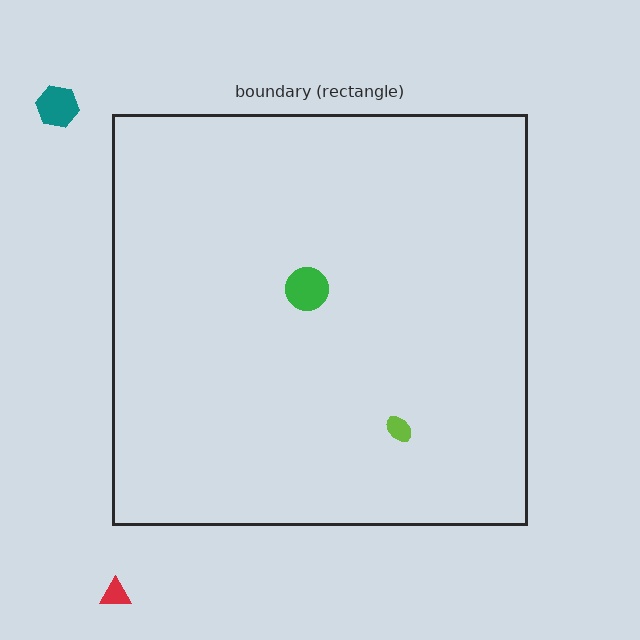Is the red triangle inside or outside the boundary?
Outside.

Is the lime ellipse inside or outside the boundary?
Inside.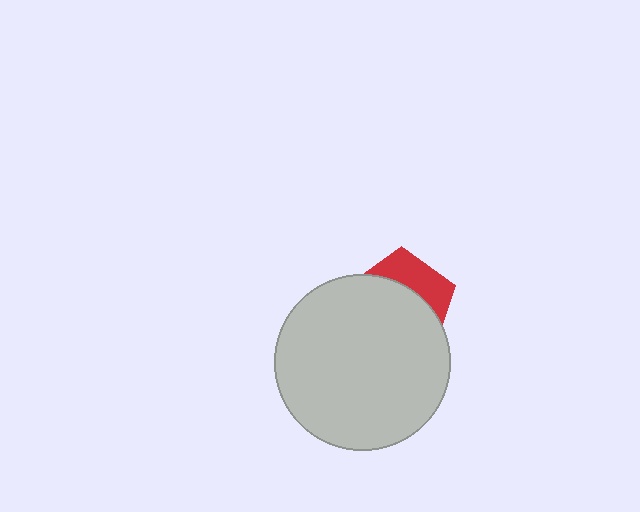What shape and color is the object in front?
The object in front is a light gray circle.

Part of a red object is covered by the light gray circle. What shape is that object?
It is a pentagon.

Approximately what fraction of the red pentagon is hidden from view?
Roughly 67% of the red pentagon is hidden behind the light gray circle.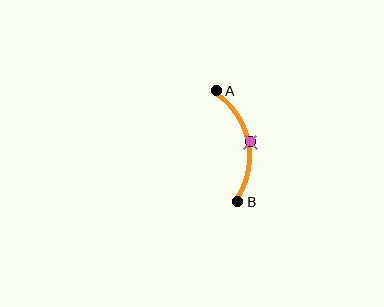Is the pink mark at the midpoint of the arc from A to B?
Yes. The pink mark lies on the arc at equal arc-length from both A and B — it is the arc midpoint.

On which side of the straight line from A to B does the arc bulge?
The arc bulges to the right of the straight line connecting A and B.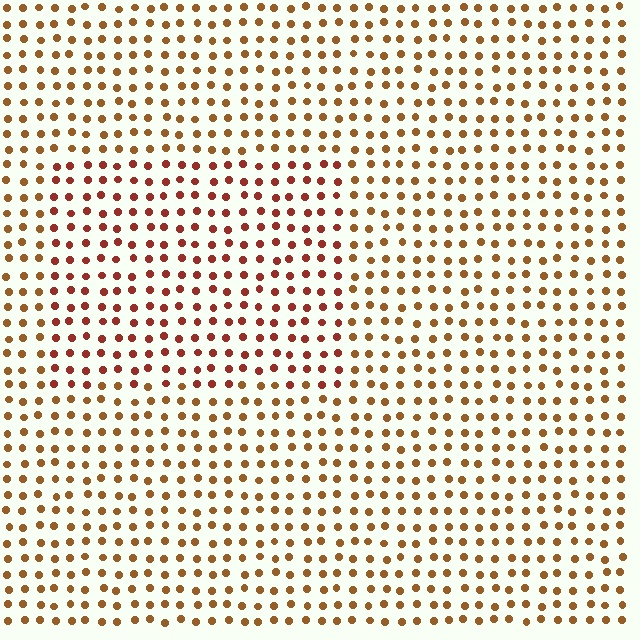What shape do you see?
I see a rectangle.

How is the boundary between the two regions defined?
The boundary is defined purely by a slight shift in hue (about 26 degrees). Spacing, size, and orientation are identical on both sides.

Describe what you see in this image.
The image is filled with small brown elements in a uniform arrangement. A rectangle-shaped region is visible where the elements are tinted to a slightly different hue, forming a subtle color boundary.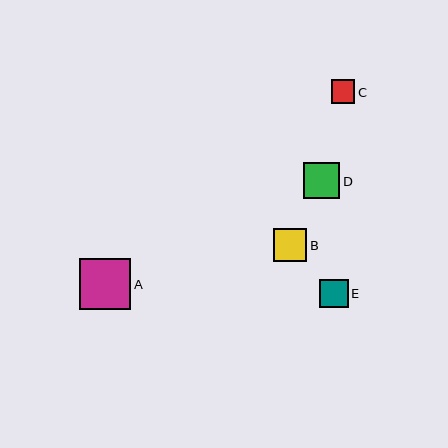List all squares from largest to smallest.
From largest to smallest: A, D, B, E, C.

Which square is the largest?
Square A is the largest with a size of approximately 51 pixels.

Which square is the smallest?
Square C is the smallest with a size of approximately 24 pixels.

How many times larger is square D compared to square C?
Square D is approximately 1.5 times the size of square C.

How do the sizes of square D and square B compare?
Square D and square B are approximately the same size.